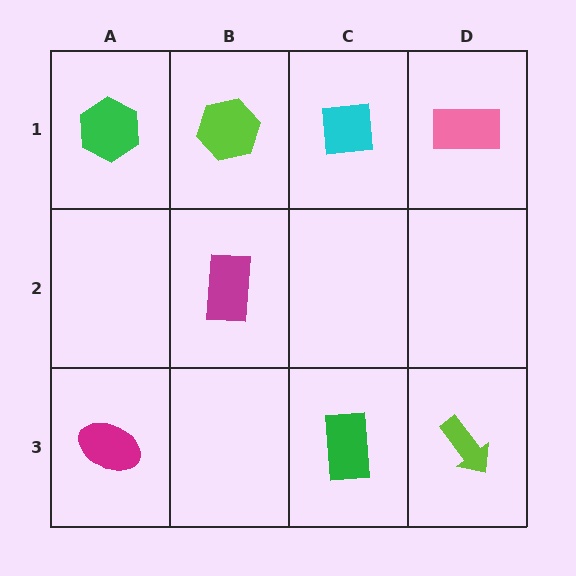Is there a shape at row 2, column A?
No, that cell is empty.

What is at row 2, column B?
A magenta rectangle.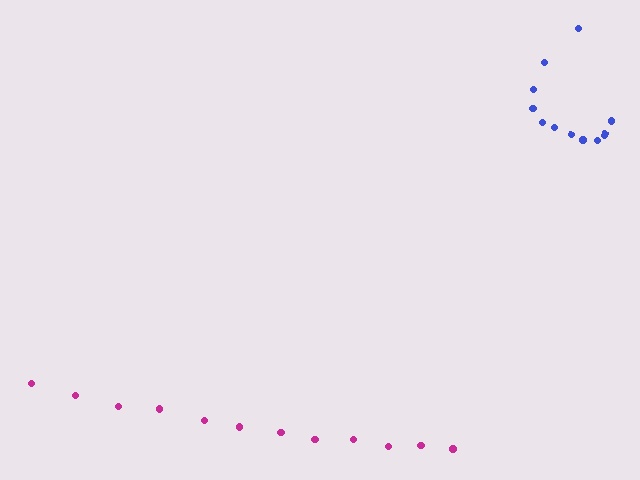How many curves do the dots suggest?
There are 2 distinct paths.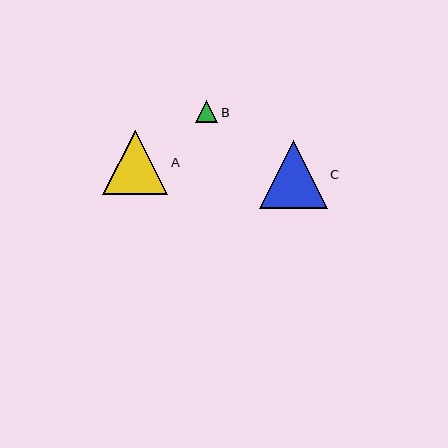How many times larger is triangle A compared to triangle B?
Triangle A is approximately 3.0 times the size of triangle B.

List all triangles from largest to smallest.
From largest to smallest: C, A, B.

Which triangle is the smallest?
Triangle B is the smallest with a size of approximately 22 pixels.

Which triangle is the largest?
Triangle C is the largest with a size of approximately 68 pixels.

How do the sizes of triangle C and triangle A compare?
Triangle C and triangle A are approximately the same size.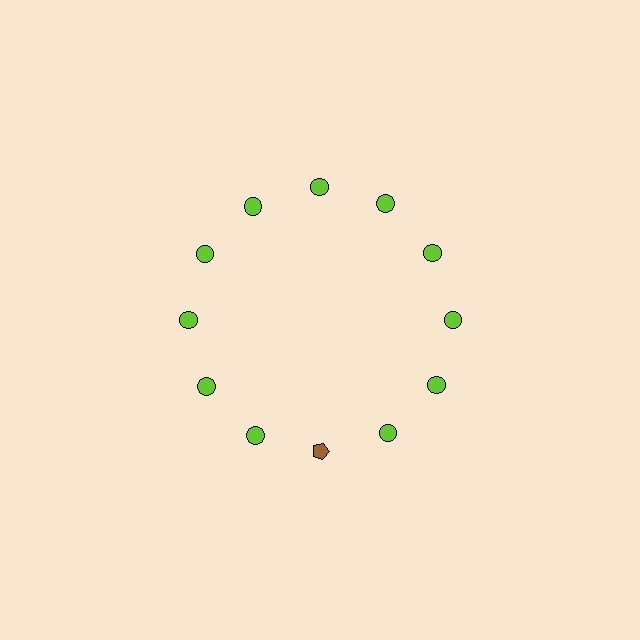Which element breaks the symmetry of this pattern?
The brown pentagon at roughly the 6 o'clock position breaks the symmetry. All other shapes are lime circles.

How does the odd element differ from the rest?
It differs in both color (brown instead of lime) and shape (pentagon instead of circle).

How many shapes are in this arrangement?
There are 12 shapes arranged in a ring pattern.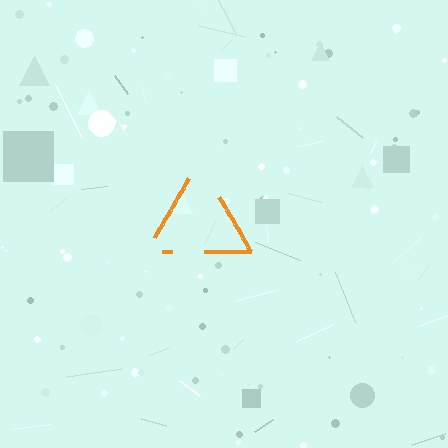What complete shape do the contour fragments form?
The contour fragments form a triangle.